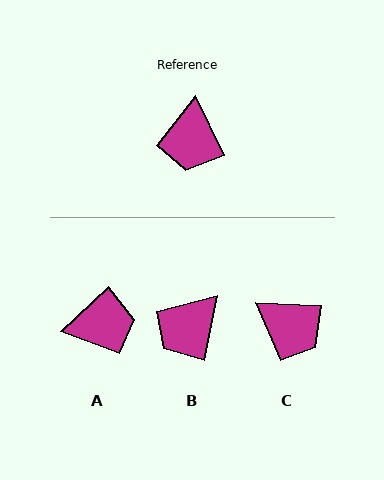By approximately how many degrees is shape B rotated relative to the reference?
Approximately 38 degrees clockwise.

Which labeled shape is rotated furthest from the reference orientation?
A, about 107 degrees away.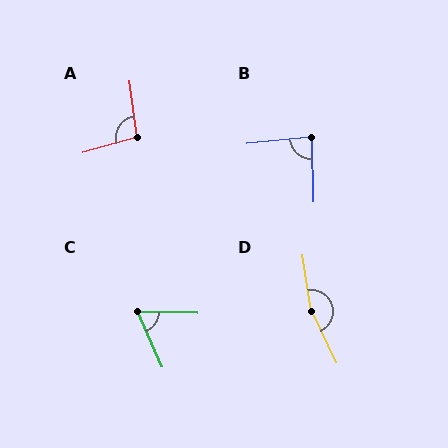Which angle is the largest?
D, at approximately 164 degrees.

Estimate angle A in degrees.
Approximately 99 degrees.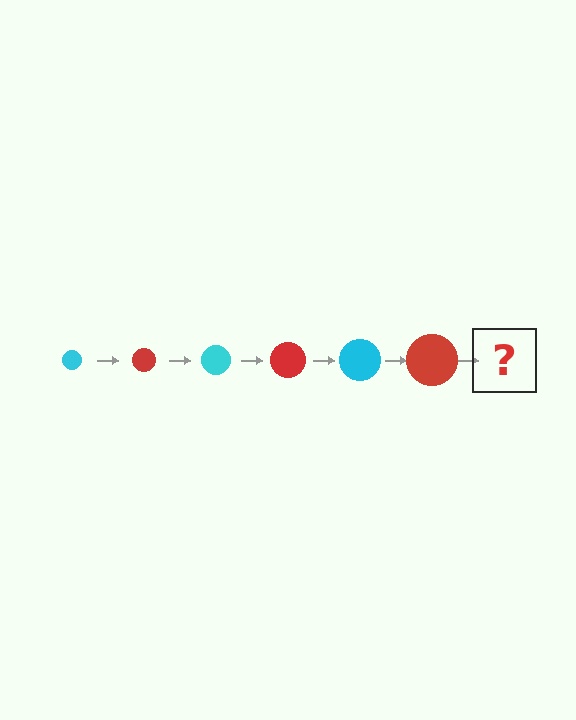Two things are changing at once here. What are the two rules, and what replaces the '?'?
The two rules are that the circle grows larger each step and the color cycles through cyan and red. The '?' should be a cyan circle, larger than the previous one.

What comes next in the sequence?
The next element should be a cyan circle, larger than the previous one.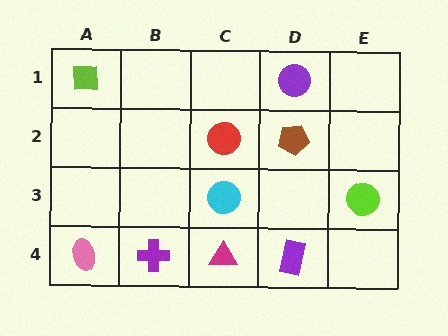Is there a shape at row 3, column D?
No, that cell is empty.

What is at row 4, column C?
A magenta triangle.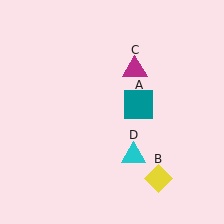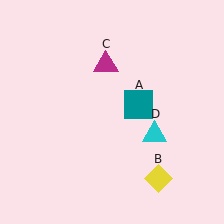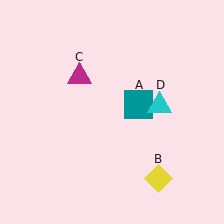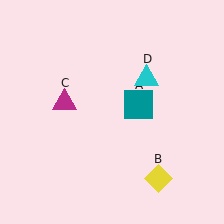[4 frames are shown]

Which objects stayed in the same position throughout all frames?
Teal square (object A) and yellow diamond (object B) remained stationary.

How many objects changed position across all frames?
2 objects changed position: magenta triangle (object C), cyan triangle (object D).